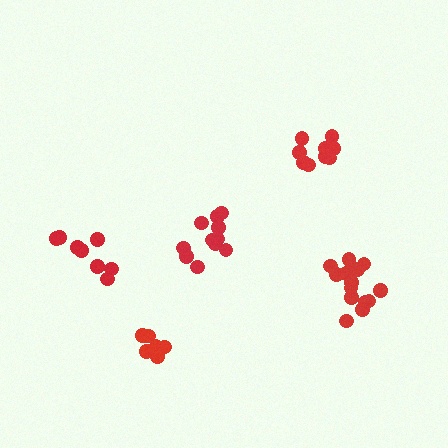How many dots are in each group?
Group 1: 9 dots, Group 2: 12 dots, Group 3: 14 dots, Group 4: 8 dots, Group 5: 8 dots (51 total).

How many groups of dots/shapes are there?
There are 5 groups.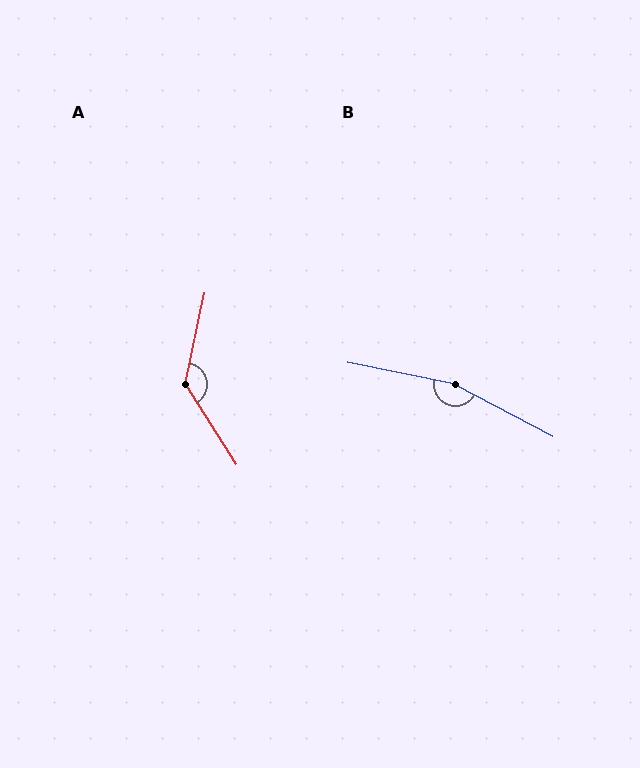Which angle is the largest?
B, at approximately 164 degrees.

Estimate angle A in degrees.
Approximately 136 degrees.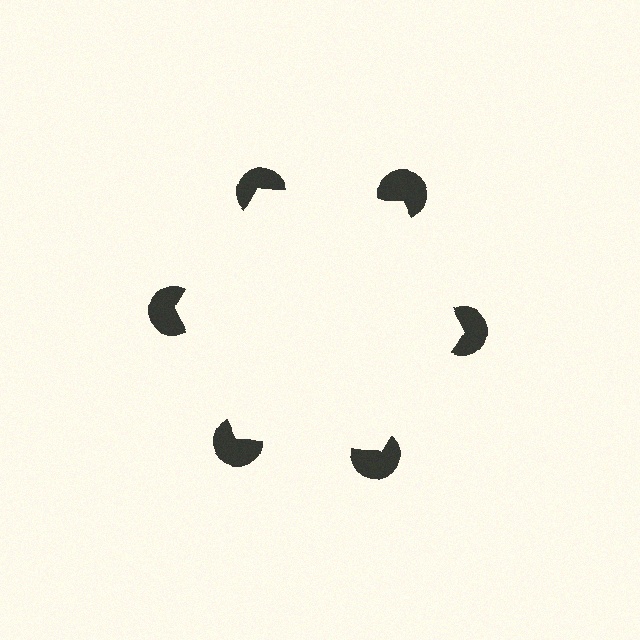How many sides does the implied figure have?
6 sides.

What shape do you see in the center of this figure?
An illusory hexagon — its edges are inferred from the aligned wedge cuts in the pac-man discs, not physically drawn.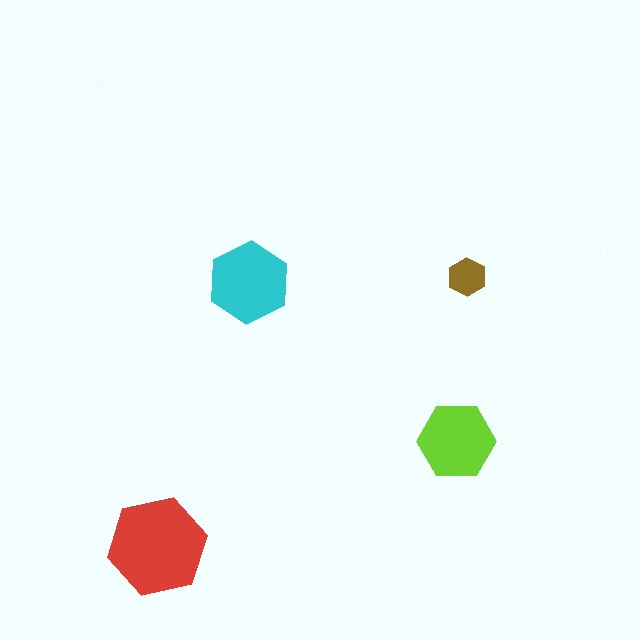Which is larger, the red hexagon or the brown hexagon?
The red one.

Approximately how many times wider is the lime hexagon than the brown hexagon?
About 2 times wider.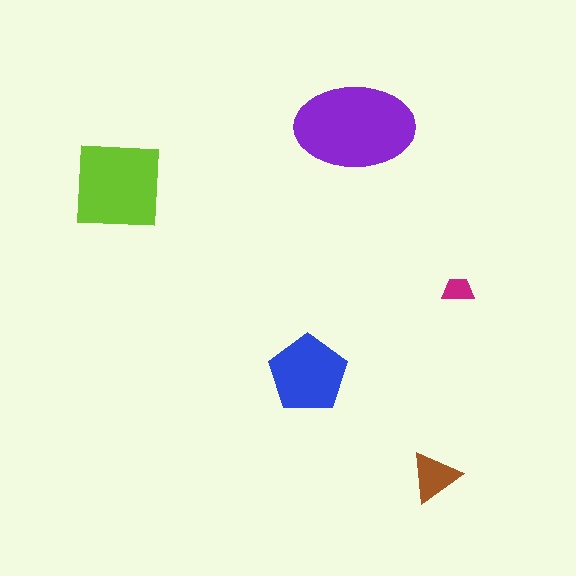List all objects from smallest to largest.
The magenta trapezoid, the brown triangle, the blue pentagon, the lime square, the purple ellipse.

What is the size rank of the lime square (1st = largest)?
2nd.